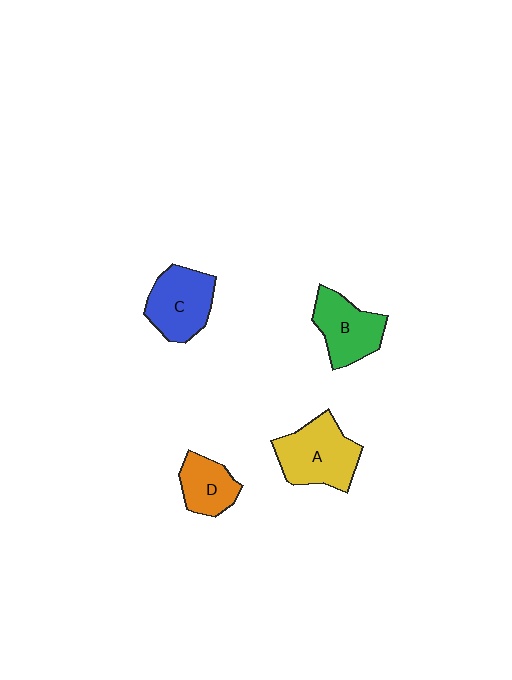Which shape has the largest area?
Shape A (yellow).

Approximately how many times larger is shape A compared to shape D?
Approximately 1.6 times.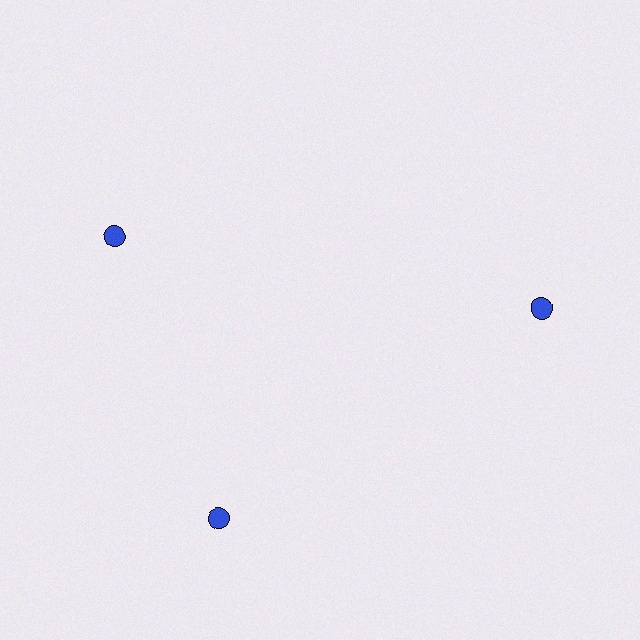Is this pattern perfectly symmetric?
No. The 3 blue circles are arranged in a ring, but one element near the 11 o'clock position is rotated out of alignment along the ring, breaking the 3-fold rotational symmetry.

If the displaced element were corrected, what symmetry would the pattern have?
It would have 3-fold rotational symmetry — the pattern would map onto itself every 120 degrees.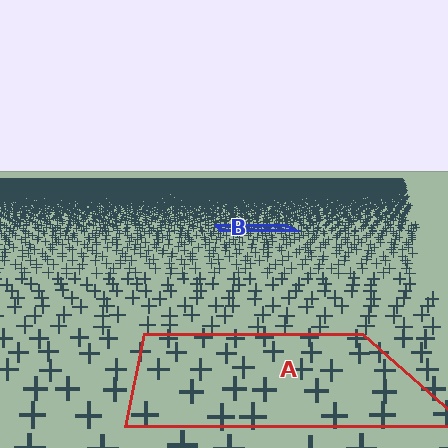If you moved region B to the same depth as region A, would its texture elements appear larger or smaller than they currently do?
They would appear larger. At a closer depth, the same texture elements are projected at a bigger on-screen size.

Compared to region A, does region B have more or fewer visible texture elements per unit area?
Region B has more texture elements per unit area — they are packed more densely because it is farther away.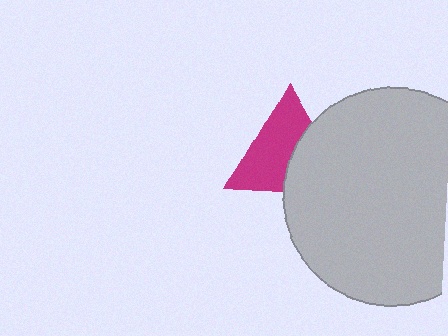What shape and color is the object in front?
The object in front is a light gray circle.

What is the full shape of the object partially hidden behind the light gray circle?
The partially hidden object is a magenta triangle.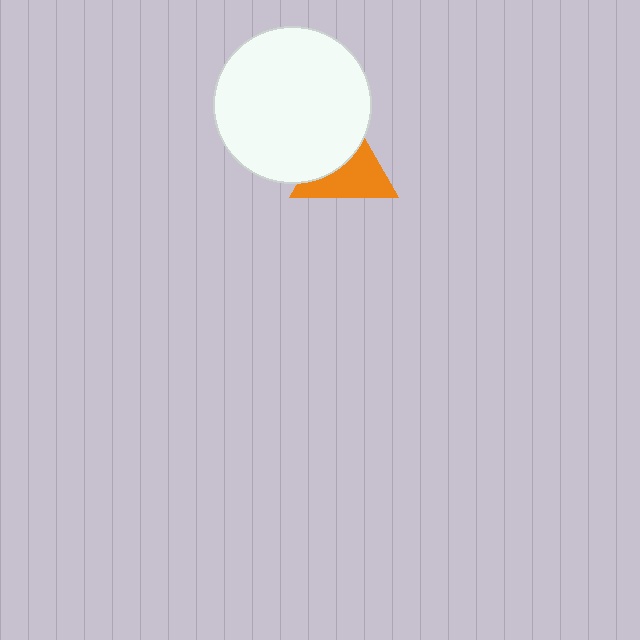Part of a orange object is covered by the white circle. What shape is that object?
It is a triangle.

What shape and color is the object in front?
The object in front is a white circle.